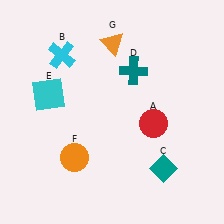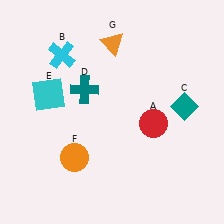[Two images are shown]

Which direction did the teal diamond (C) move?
The teal diamond (C) moved up.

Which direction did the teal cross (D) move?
The teal cross (D) moved left.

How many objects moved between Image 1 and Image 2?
2 objects moved between the two images.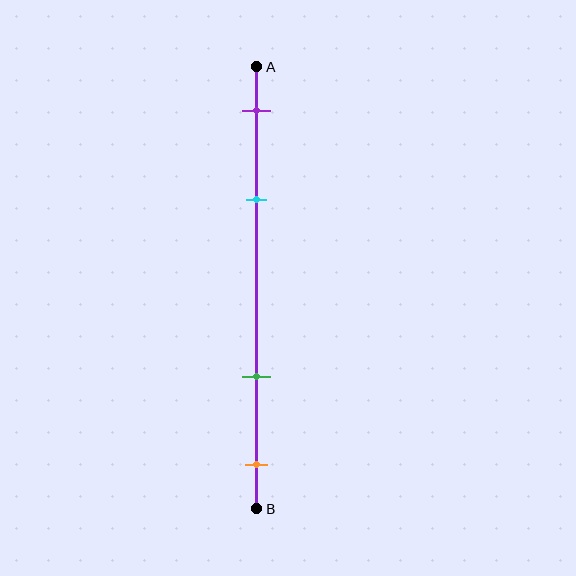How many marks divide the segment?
There are 4 marks dividing the segment.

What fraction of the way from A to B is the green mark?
The green mark is approximately 70% (0.7) of the way from A to B.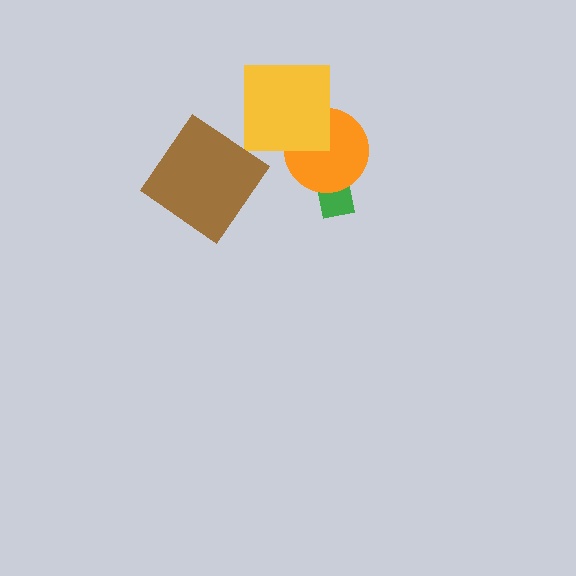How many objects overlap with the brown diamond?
0 objects overlap with the brown diamond.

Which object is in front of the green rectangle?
The orange circle is in front of the green rectangle.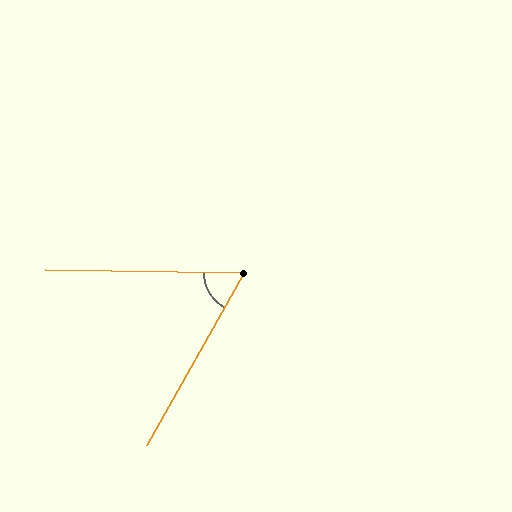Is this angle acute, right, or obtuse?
It is acute.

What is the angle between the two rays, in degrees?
Approximately 61 degrees.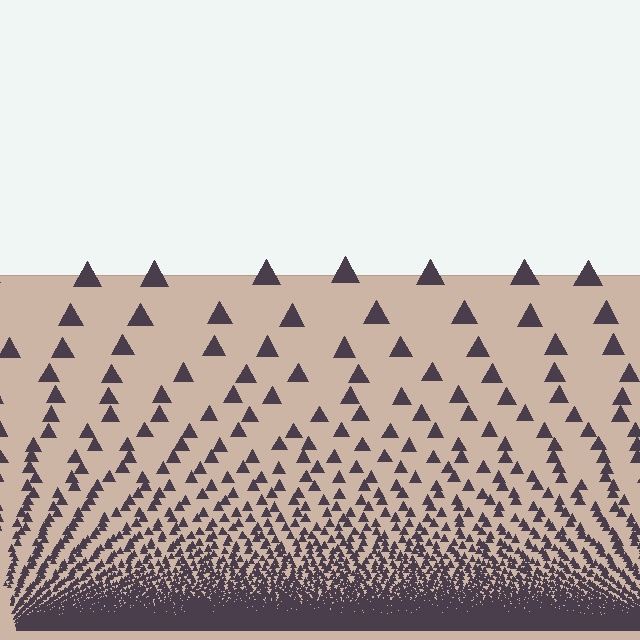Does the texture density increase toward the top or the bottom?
Density increases toward the bottom.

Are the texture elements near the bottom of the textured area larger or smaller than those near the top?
Smaller. The gradient is inverted — elements near the bottom are smaller and denser.